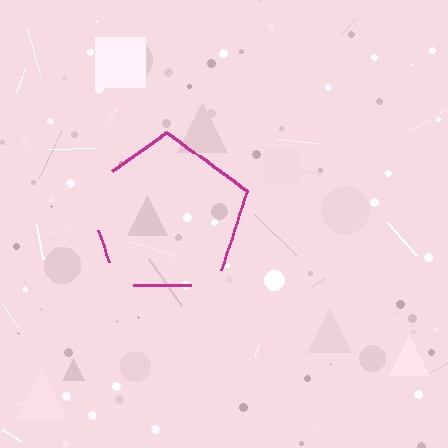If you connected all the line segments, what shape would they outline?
They would outline a pentagon.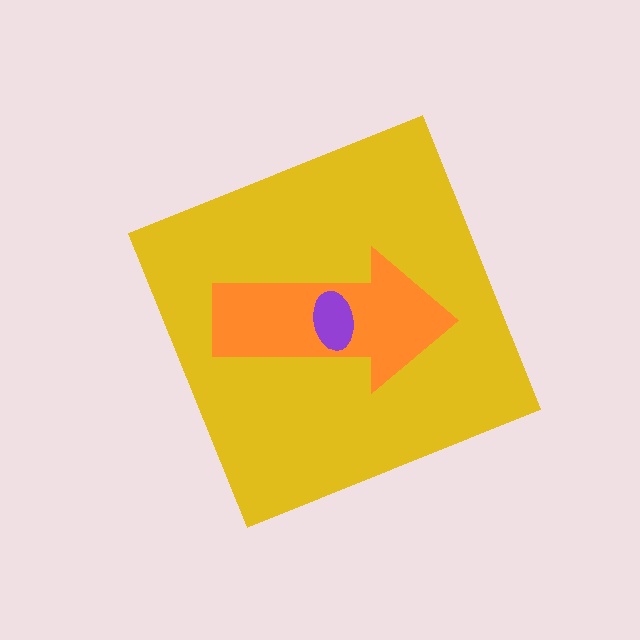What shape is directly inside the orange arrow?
The purple ellipse.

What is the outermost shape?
The yellow diamond.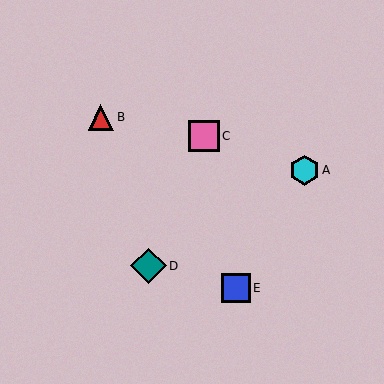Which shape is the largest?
The teal diamond (labeled D) is the largest.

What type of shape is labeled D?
Shape D is a teal diamond.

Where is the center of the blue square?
The center of the blue square is at (236, 288).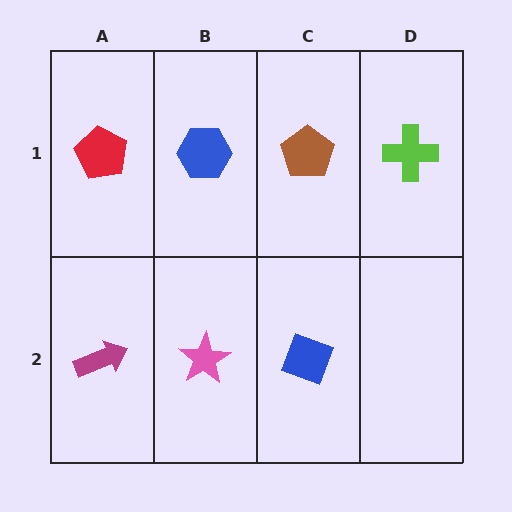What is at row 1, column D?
A lime cross.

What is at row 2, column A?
A magenta arrow.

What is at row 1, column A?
A red pentagon.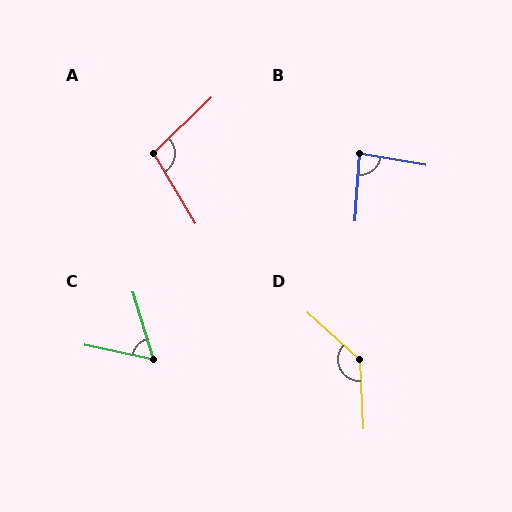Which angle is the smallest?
C, at approximately 62 degrees.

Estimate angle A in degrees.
Approximately 103 degrees.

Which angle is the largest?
D, at approximately 135 degrees.